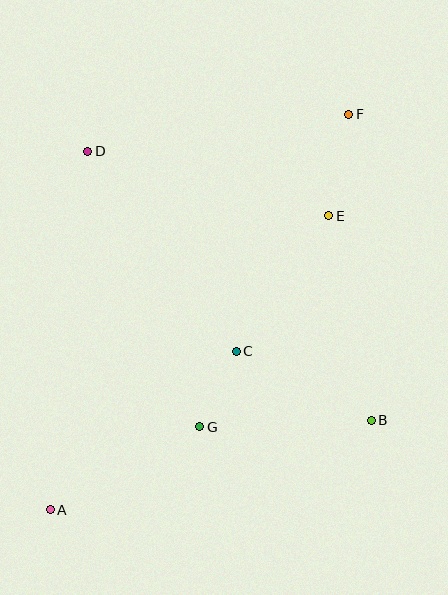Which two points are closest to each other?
Points C and G are closest to each other.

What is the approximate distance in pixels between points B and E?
The distance between B and E is approximately 209 pixels.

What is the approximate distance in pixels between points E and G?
The distance between E and G is approximately 247 pixels.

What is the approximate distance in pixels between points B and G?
The distance between B and G is approximately 171 pixels.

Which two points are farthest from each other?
Points A and F are farthest from each other.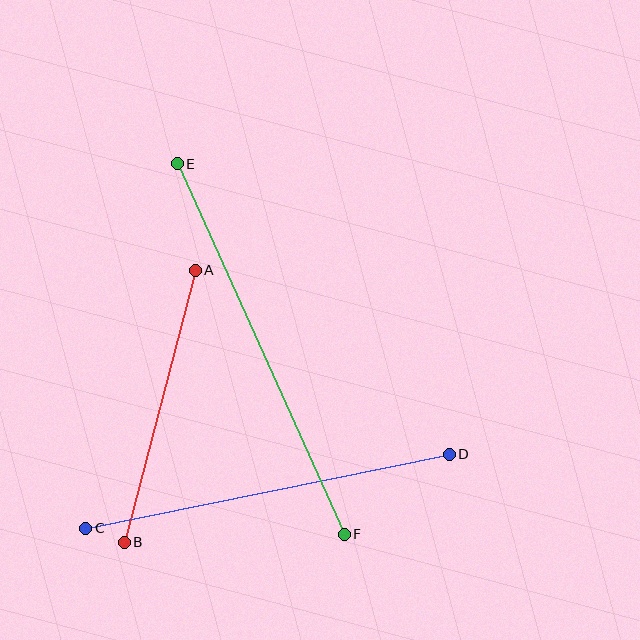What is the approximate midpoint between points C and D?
The midpoint is at approximately (268, 491) pixels.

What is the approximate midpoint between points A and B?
The midpoint is at approximately (160, 406) pixels.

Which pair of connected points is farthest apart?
Points E and F are farthest apart.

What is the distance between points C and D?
The distance is approximately 371 pixels.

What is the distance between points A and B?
The distance is approximately 281 pixels.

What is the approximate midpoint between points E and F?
The midpoint is at approximately (261, 349) pixels.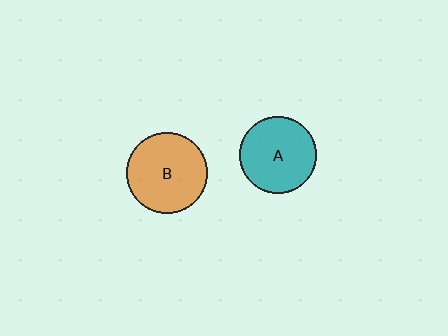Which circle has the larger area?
Circle B (orange).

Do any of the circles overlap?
No, none of the circles overlap.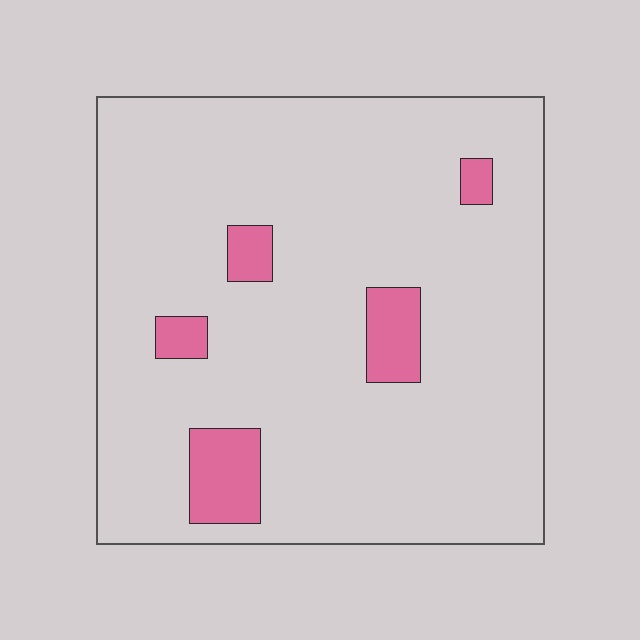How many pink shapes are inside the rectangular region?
5.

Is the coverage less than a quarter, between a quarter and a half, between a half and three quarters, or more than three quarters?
Less than a quarter.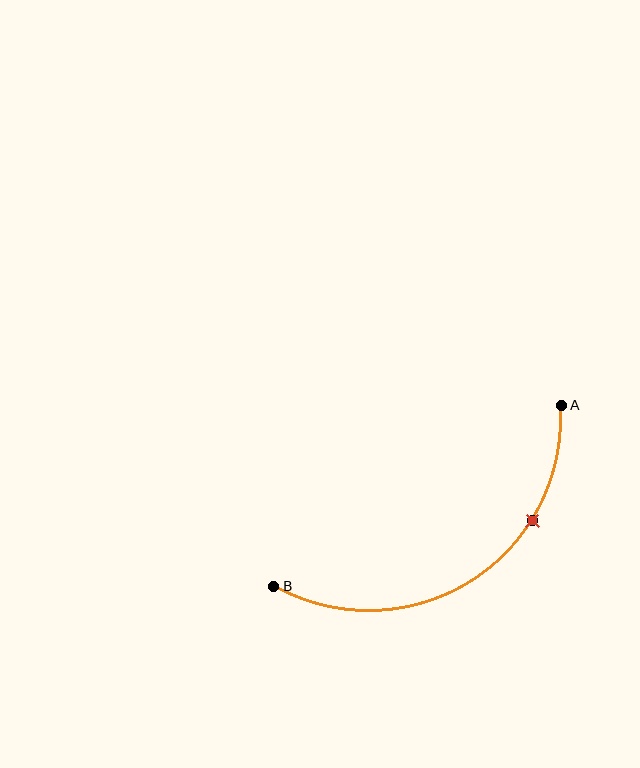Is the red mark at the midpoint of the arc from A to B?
No. The red mark lies on the arc but is closer to endpoint A. The arc midpoint would be at the point on the curve equidistant along the arc from both A and B.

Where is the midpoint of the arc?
The arc midpoint is the point on the curve farthest from the straight line joining A and B. It sits below that line.